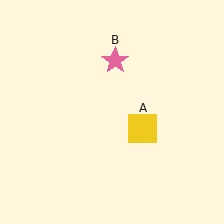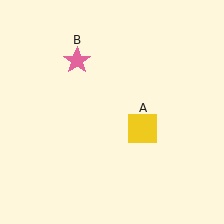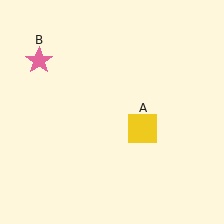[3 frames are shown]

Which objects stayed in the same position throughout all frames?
Yellow square (object A) remained stationary.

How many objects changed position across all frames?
1 object changed position: pink star (object B).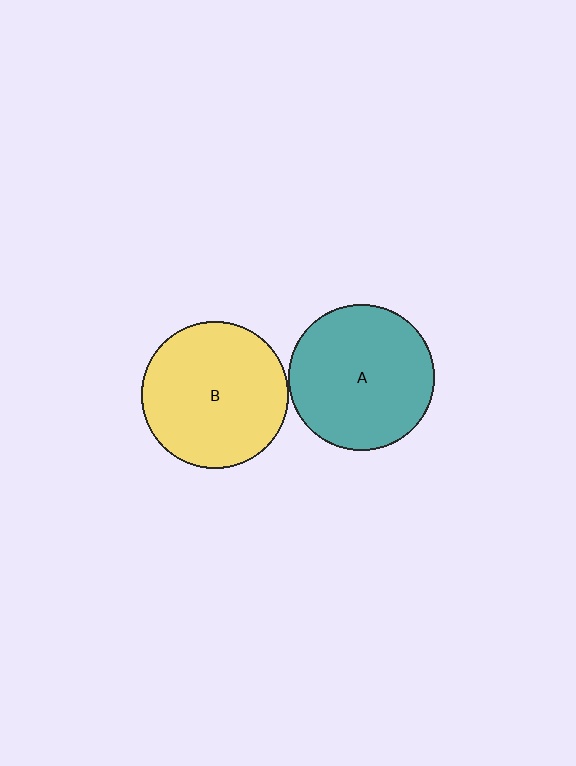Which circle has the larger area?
Circle B (yellow).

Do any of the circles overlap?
No, none of the circles overlap.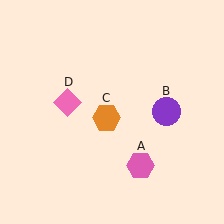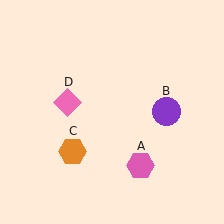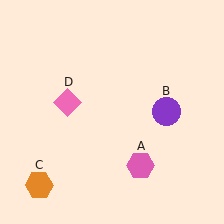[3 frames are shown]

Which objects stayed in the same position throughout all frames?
Pink hexagon (object A) and purple circle (object B) and pink diamond (object D) remained stationary.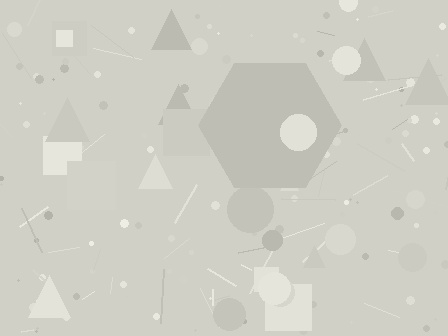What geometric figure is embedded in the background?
A hexagon is embedded in the background.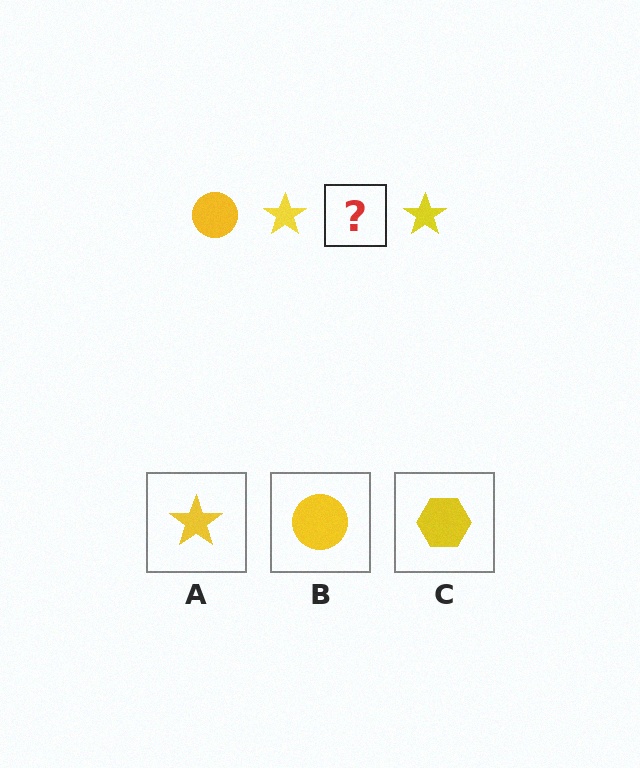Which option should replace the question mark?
Option B.